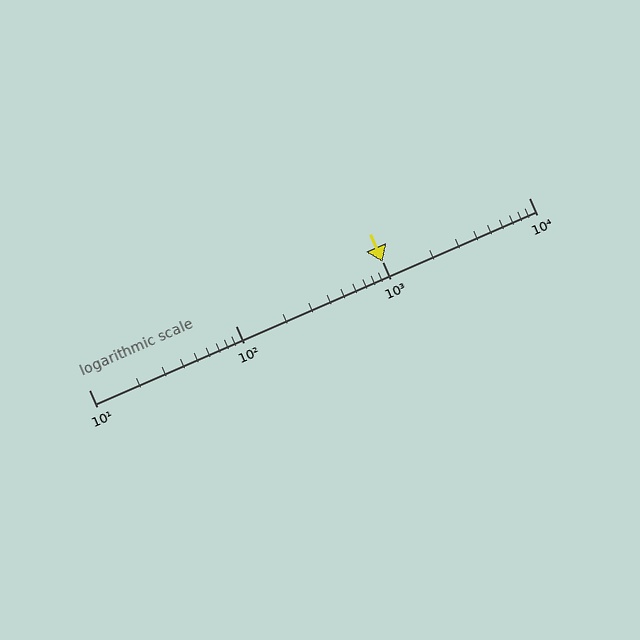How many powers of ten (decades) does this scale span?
The scale spans 3 decades, from 10 to 10000.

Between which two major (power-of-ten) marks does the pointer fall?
The pointer is between 1000 and 10000.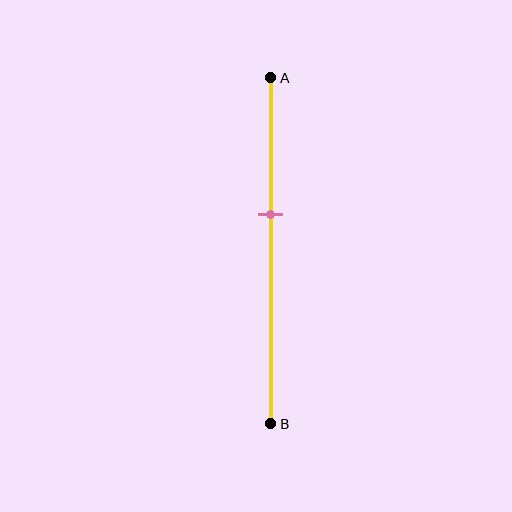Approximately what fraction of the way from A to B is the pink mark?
The pink mark is approximately 40% of the way from A to B.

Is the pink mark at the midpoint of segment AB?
No, the mark is at about 40% from A, not at the 50% midpoint.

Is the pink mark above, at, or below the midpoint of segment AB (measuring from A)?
The pink mark is above the midpoint of segment AB.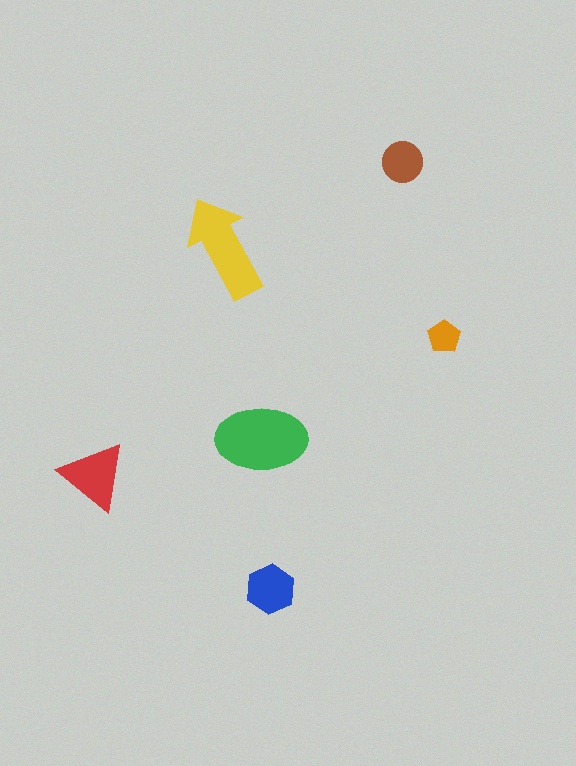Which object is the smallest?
The orange pentagon.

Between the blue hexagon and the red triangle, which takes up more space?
The red triangle.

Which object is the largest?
The green ellipse.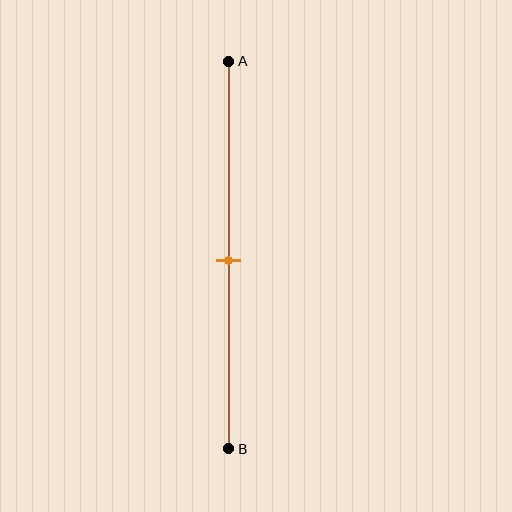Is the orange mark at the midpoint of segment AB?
Yes, the mark is approximately at the midpoint.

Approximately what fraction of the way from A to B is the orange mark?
The orange mark is approximately 50% of the way from A to B.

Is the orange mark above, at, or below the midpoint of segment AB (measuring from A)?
The orange mark is approximately at the midpoint of segment AB.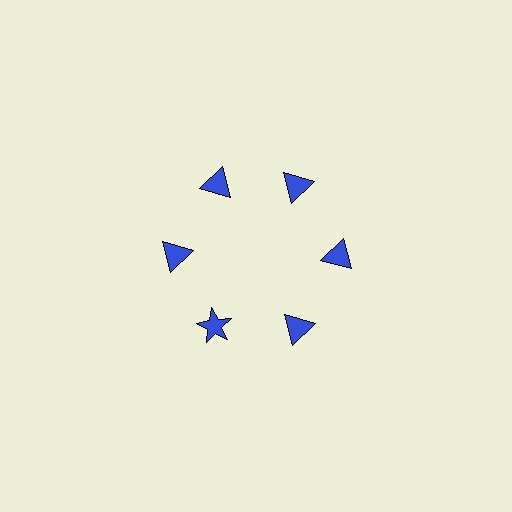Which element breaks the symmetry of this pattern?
The blue star at roughly the 7 o'clock position breaks the symmetry. All other shapes are blue triangles.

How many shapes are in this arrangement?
There are 6 shapes arranged in a ring pattern.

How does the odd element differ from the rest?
It has a different shape: star instead of triangle.